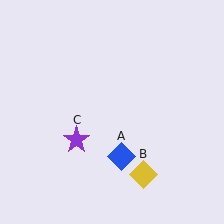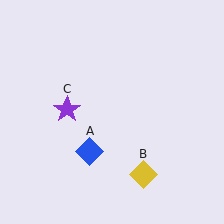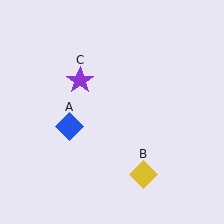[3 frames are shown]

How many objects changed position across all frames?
2 objects changed position: blue diamond (object A), purple star (object C).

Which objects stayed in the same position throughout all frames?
Yellow diamond (object B) remained stationary.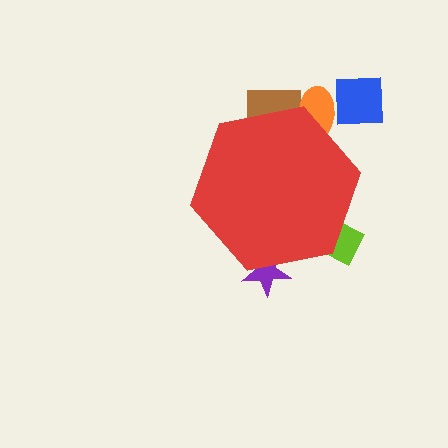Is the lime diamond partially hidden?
Yes, the lime diamond is partially hidden behind the red hexagon.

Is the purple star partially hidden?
Yes, the purple star is partially hidden behind the red hexagon.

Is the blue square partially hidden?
No, the blue square is fully visible.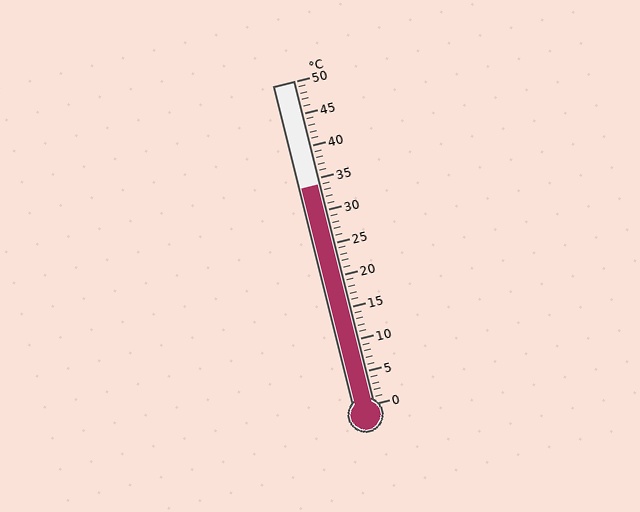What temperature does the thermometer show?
The thermometer shows approximately 34°C.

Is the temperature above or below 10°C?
The temperature is above 10°C.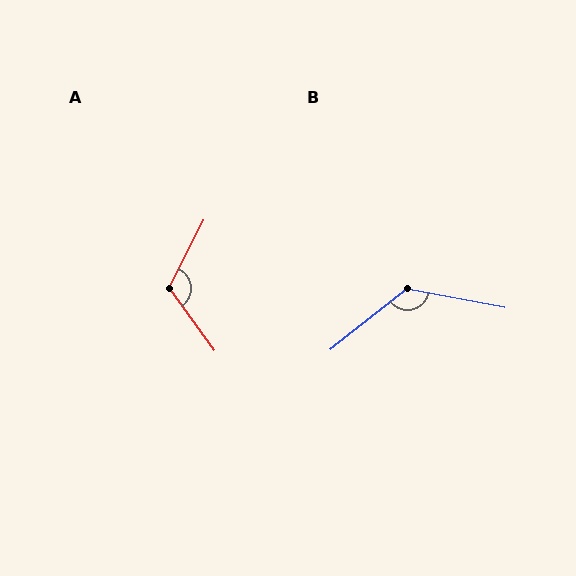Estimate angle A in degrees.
Approximately 117 degrees.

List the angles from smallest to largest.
A (117°), B (131°).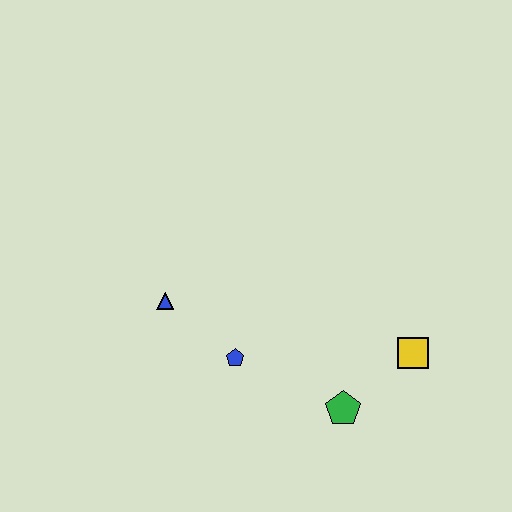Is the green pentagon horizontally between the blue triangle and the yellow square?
Yes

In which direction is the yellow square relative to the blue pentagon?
The yellow square is to the right of the blue pentagon.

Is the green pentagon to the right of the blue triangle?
Yes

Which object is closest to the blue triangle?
The blue pentagon is closest to the blue triangle.